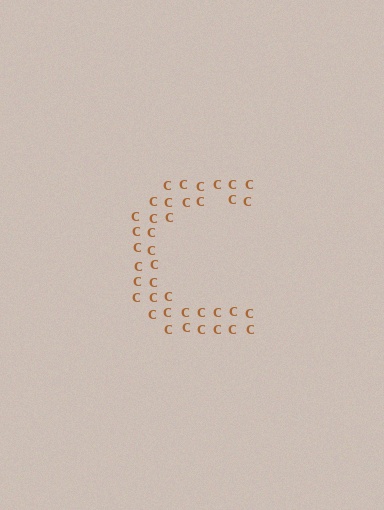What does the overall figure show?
The overall figure shows the letter C.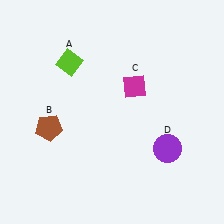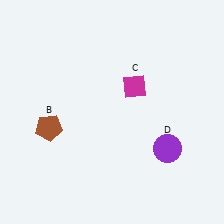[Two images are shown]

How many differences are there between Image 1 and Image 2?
There is 1 difference between the two images.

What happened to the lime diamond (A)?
The lime diamond (A) was removed in Image 2. It was in the top-left area of Image 1.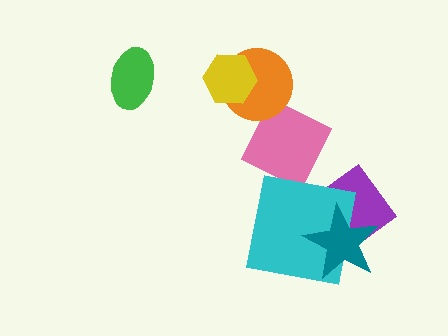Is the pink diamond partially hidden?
Yes, it is partially covered by another shape.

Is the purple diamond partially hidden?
Yes, it is partially covered by another shape.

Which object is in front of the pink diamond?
The orange circle is in front of the pink diamond.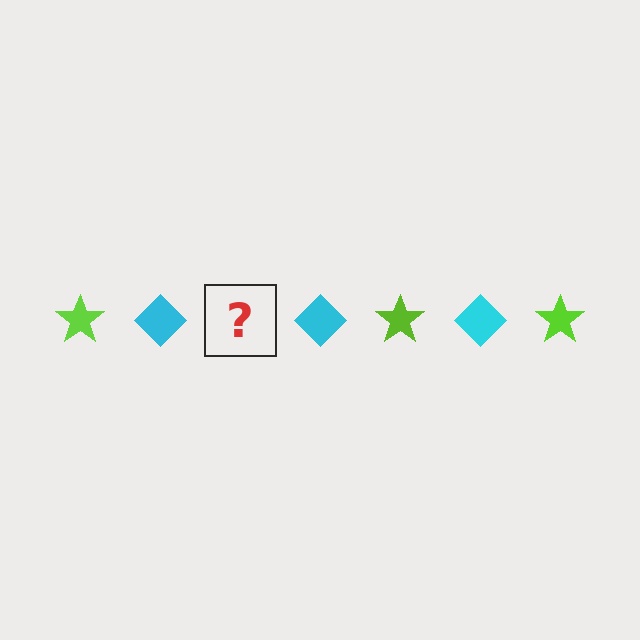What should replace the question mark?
The question mark should be replaced with a lime star.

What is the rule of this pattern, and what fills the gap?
The rule is that the pattern alternates between lime star and cyan diamond. The gap should be filled with a lime star.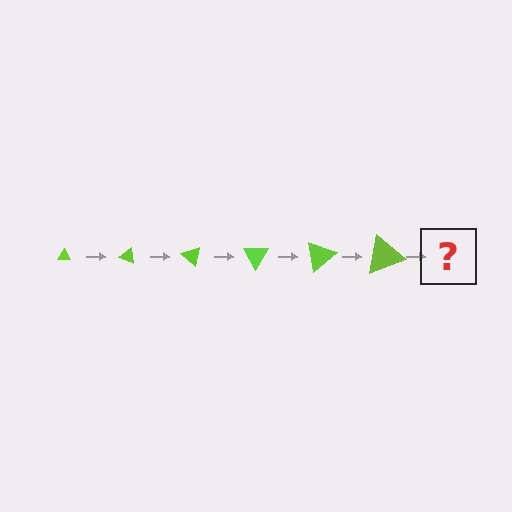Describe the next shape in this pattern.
It should be a triangle, larger than the previous one and rotated 120 degrees from the start.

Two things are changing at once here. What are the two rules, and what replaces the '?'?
The two rules are that the triangle grows larger each step and it rotates 20 degrees each step. The '?' should be a triangle, larger than the previous one and rotated 120 degrees from the start.